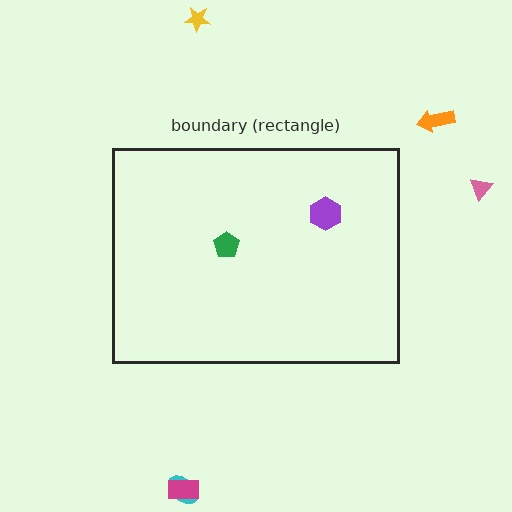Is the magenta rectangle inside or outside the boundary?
Outside.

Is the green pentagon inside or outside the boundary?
Inside.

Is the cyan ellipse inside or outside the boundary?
Outside.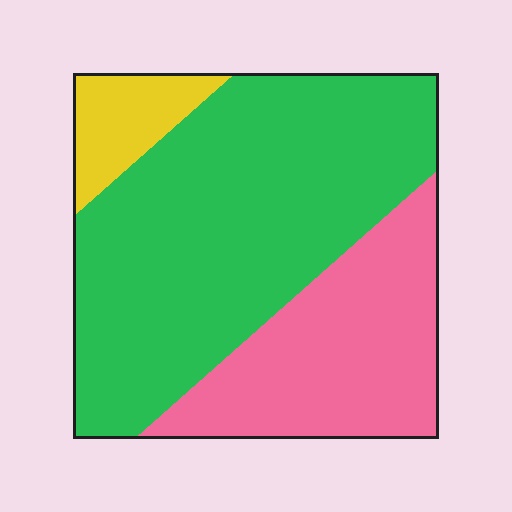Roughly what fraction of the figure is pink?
Pink takes up about one third (1/3) of the figure.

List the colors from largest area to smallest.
From largest to smallest: green, pink, yellow.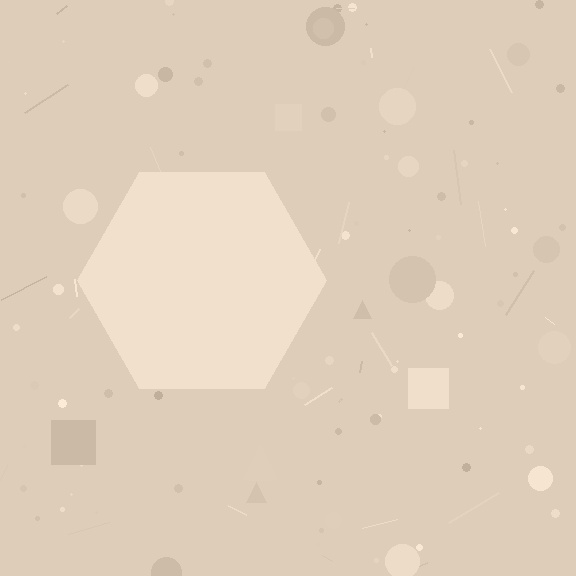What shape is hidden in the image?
A hexagon is hidden in the image.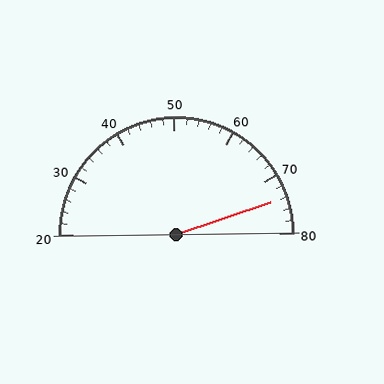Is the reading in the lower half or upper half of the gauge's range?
The reading is in the upper half of the range (20 to 80).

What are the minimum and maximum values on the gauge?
The gauge ranges from 20 to 80.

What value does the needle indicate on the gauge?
The needle indicates approximately 74.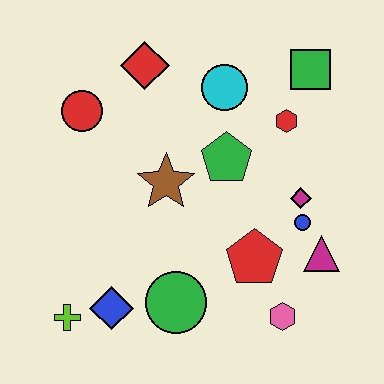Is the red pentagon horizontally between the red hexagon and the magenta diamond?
No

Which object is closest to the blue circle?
The magenta diamond is closest to the blue circle.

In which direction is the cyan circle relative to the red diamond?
The cyan circle is to the right of the red diamond.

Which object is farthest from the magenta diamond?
The lime cross is farthest from the magenta diamond.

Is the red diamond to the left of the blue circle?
Yes